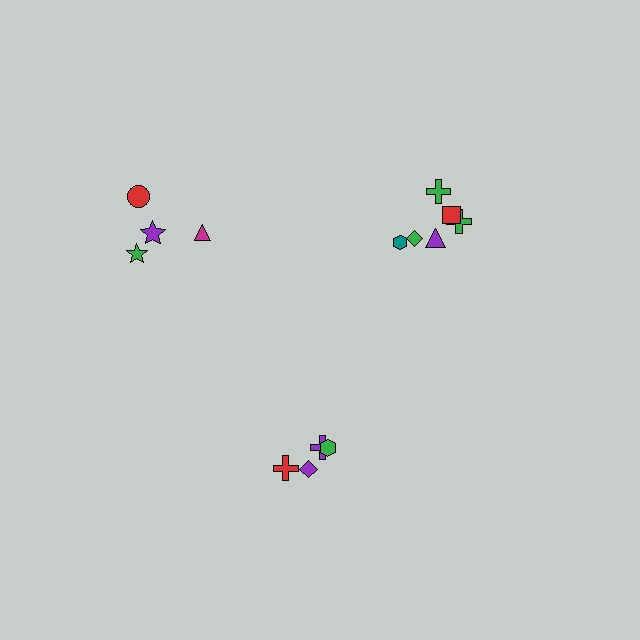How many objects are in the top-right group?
There are 6 objects.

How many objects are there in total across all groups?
There are 14 objects.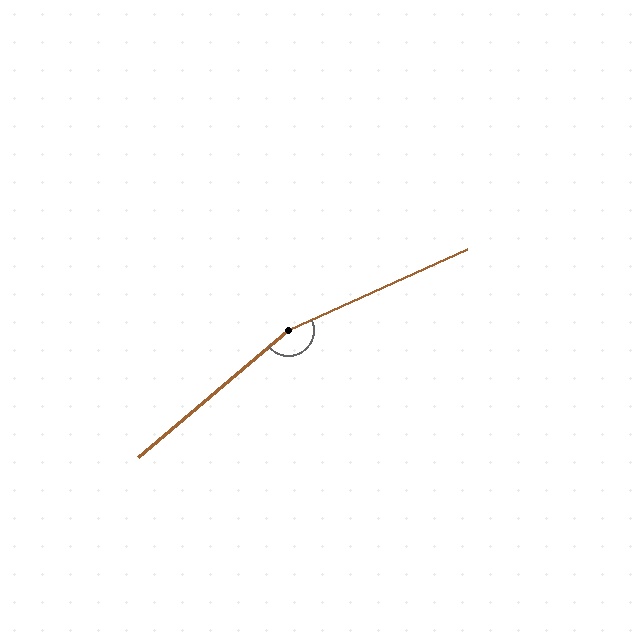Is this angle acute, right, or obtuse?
It is obtuse.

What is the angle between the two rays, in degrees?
Approximately 164 degrees.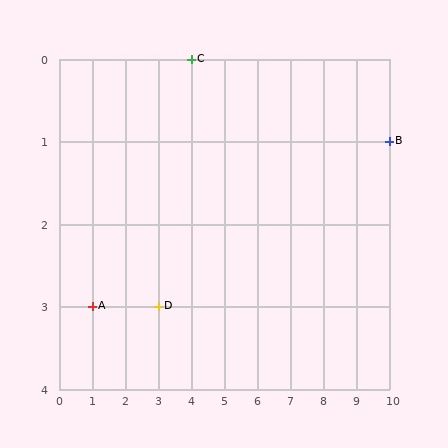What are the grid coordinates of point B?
Point B is at grid coordinates (10, 1).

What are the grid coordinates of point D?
Point D is at grid coordinates (3, 3).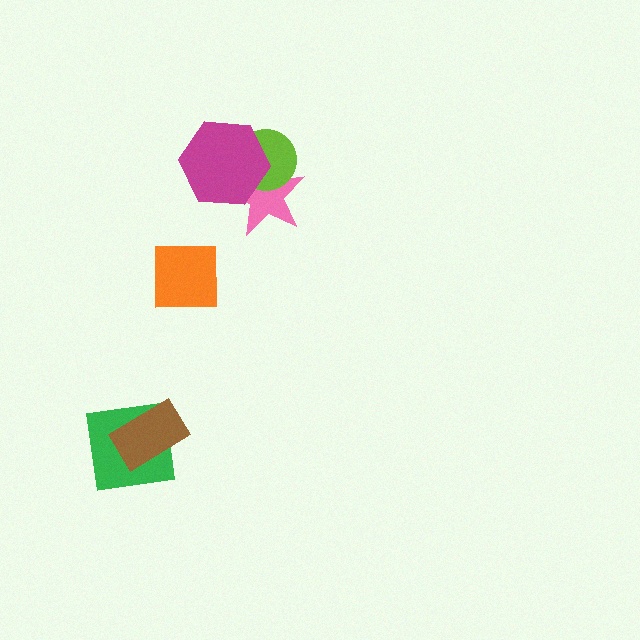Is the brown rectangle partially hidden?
No, no other shape covers it.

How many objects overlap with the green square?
1 object overlaps with the green square.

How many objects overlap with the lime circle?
2 objects overlap with the lime circle.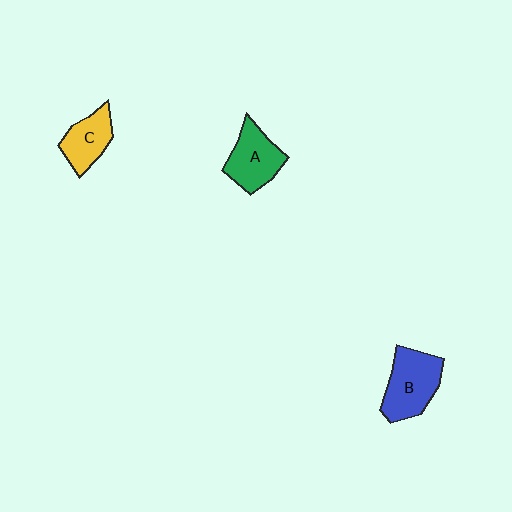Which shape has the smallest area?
Shape C (yellow).